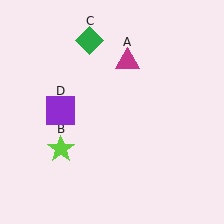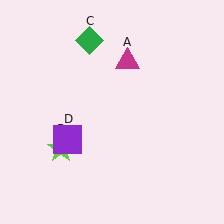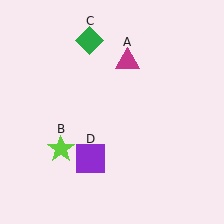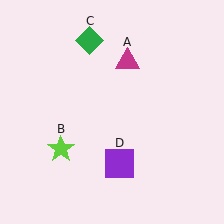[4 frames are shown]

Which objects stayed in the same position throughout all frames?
Magenta triangle (object A) and lime star (object B) and green diamond (object C) remained stationary.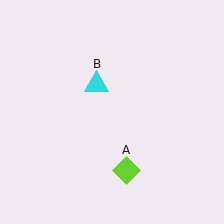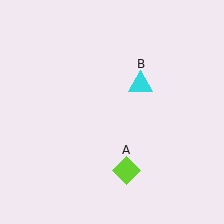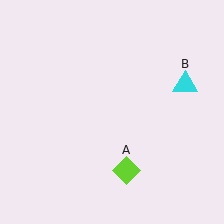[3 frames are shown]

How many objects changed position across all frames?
1 object changed position: cyan triangle (object B).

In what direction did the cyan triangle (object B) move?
The cyan triangle (object B) moved right.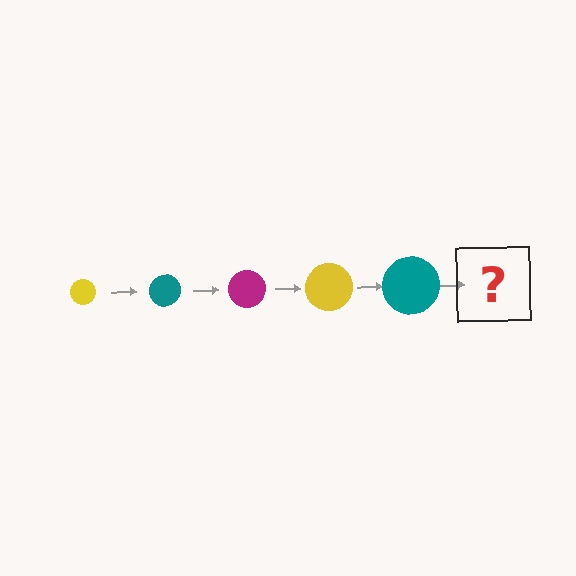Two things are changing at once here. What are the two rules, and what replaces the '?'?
The two rules are that the circle grows larger each step and the color cycles through yellow, teal, and magenta. The '?' should be a magenta circle, larger than the previous one.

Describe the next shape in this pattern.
It should be a magenta circle, larger than the previous one.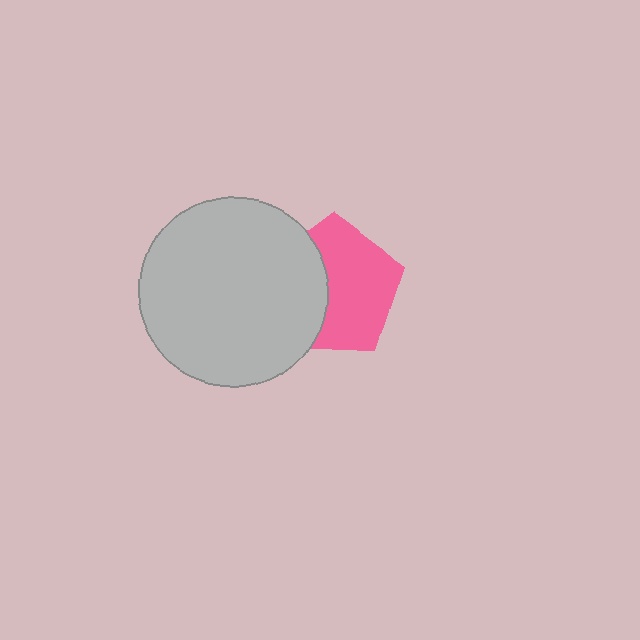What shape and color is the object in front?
The object in front is a light gray circle.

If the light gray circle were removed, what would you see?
You would see the complete pink pentagon.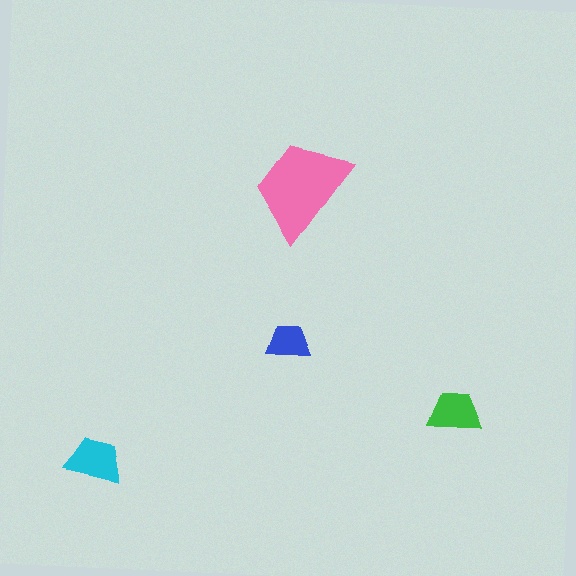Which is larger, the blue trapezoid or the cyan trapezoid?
The cyan one.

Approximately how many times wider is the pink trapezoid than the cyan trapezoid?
About 2 times wider.